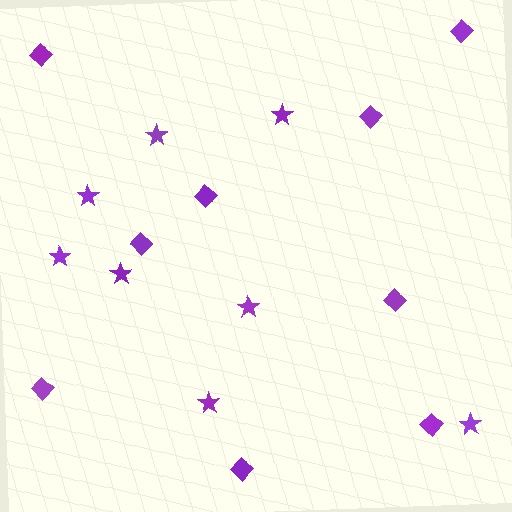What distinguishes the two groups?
There are 2 groups: one group of diamonds (9) and one group of stars (8).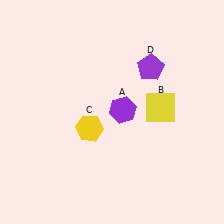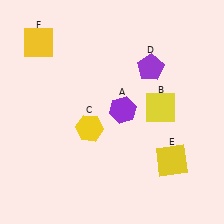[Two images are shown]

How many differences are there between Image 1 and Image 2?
There are 2 differences between the two images.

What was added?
A yellow square (E), a yellow square (F) were added in Image 2.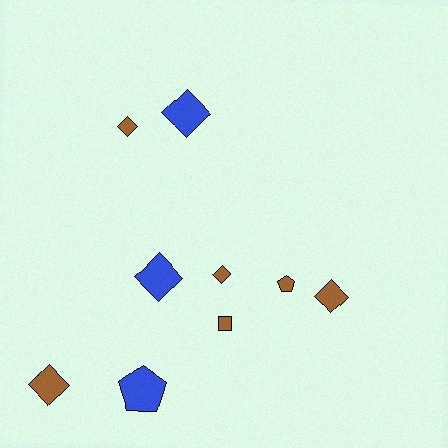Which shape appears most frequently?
Diamond, with 6 objects.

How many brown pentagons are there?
There is 1 brown pentagon.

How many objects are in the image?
There are 9 objects.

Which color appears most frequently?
Brown, with 6 objects.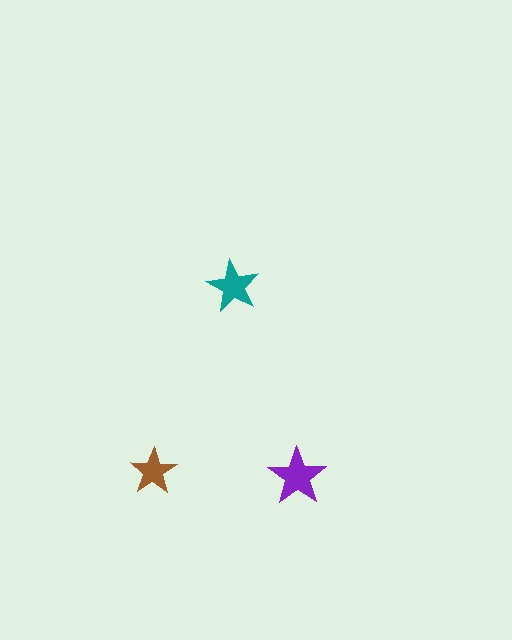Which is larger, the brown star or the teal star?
The teal one.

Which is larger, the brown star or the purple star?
The purple one.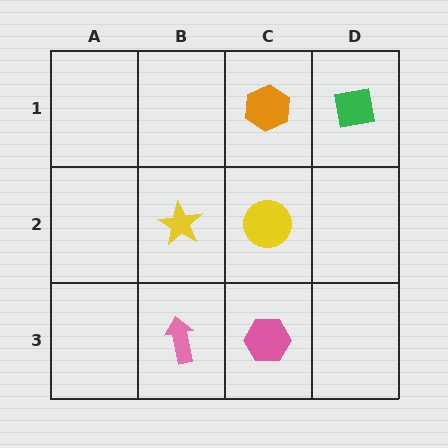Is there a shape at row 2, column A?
No, that cell is empty.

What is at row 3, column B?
A pink arrow.